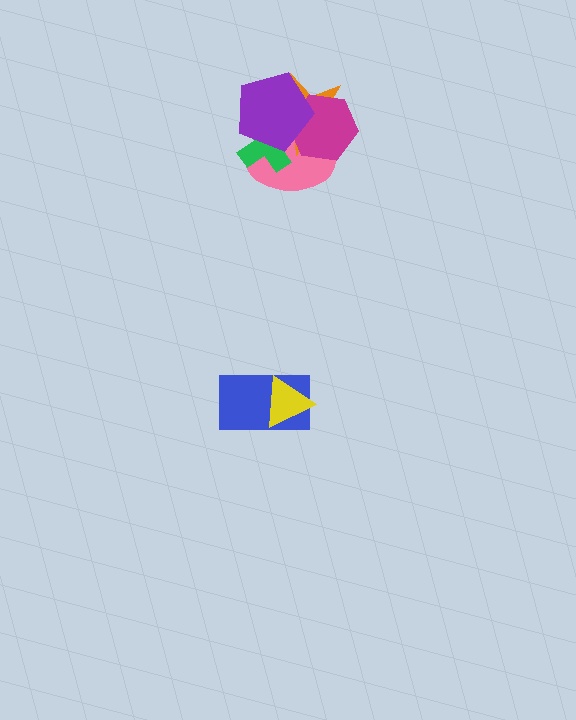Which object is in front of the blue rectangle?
The yellow triangle is in front of the blue rectangle.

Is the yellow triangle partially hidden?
No, no other shape covers it.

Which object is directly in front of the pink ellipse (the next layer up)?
The green cross is directly in front of the pink ellipse.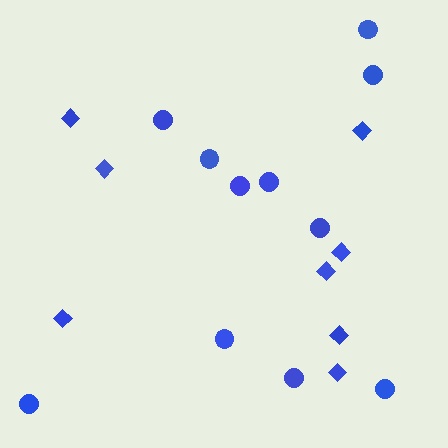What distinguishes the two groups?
There are 2 groups: one group of diamonds (8) and one group of circles (11).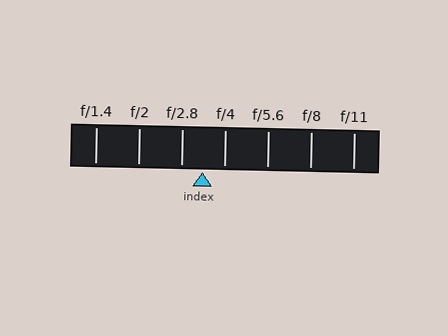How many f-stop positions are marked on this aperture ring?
There are 7 f-stop positions marked.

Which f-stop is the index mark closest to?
The index mark is closest to f/2.8.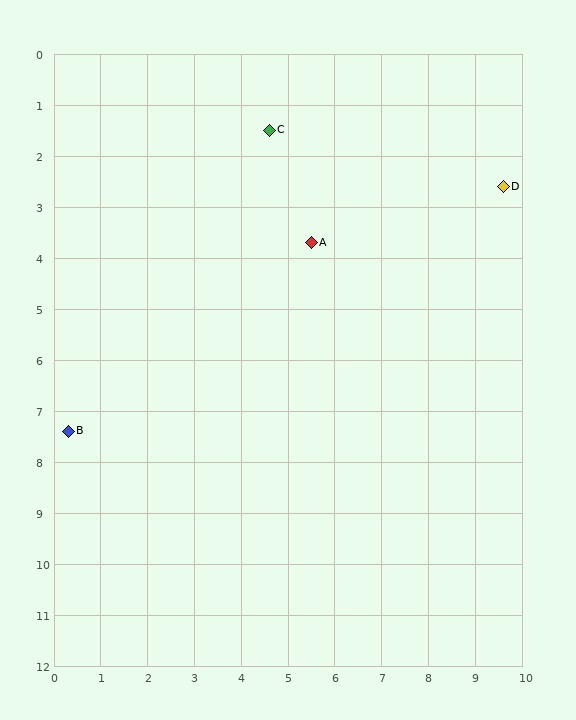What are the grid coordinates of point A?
Point A is at approximately (5.5, 3.7).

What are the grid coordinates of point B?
Point B is at approximately (0.3, 7.4).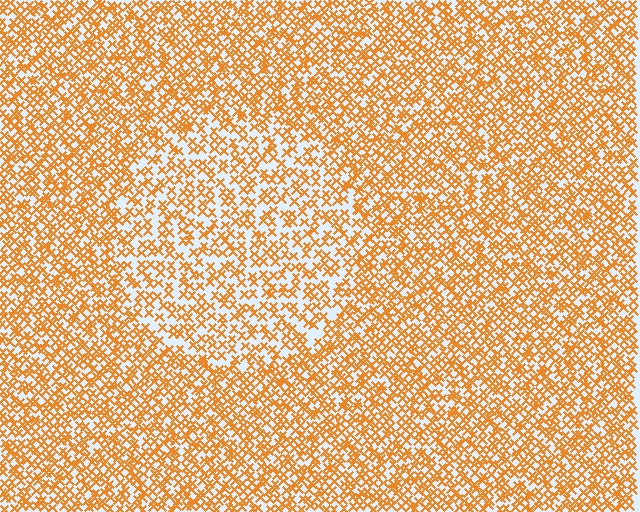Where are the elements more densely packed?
The elements are more densely packed outside the circle boundary.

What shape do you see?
I see a circle.